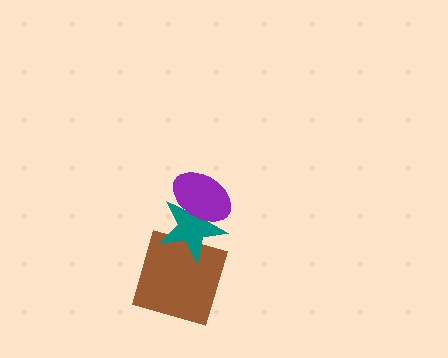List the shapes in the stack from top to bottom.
From top to bottom: the purple ellipse, the teal star, the brown square.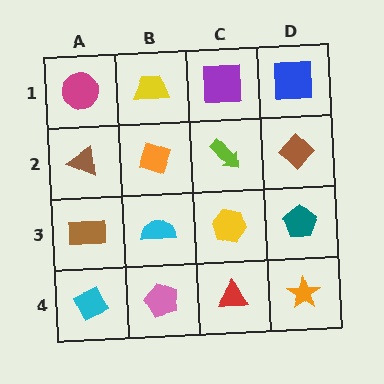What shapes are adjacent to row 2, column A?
A magenta circle (row 1, column A), a brown rectangle (row 3, column A), an orange diamond (row 2, column B).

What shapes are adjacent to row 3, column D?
A brown diamond (row 2, column D), an orange star (row 4, column D), a yellow hexagon (row 3, column C).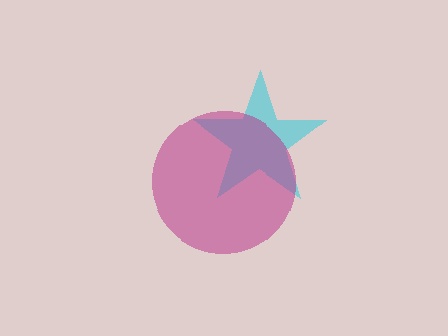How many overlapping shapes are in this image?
There are 2 overlapping shapes in the image.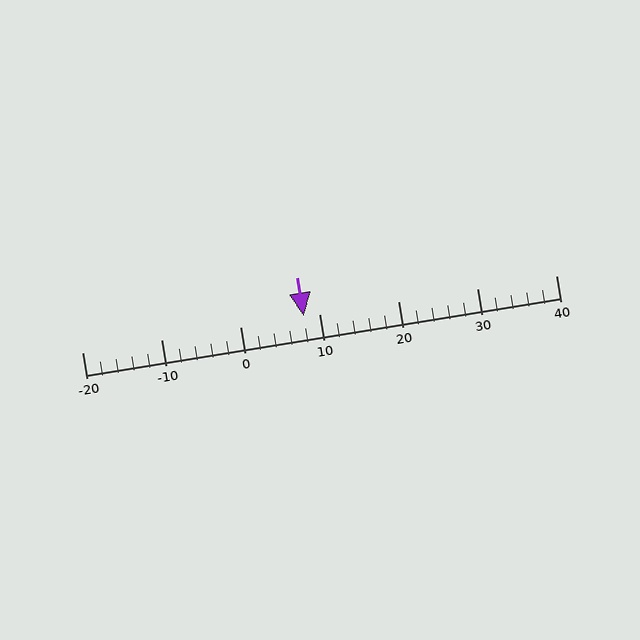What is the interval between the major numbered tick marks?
The major tick marks are spaced 10 units apart.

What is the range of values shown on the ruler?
The ruler shows values from -20 to 40.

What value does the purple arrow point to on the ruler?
The purple arrow points to approximately 8.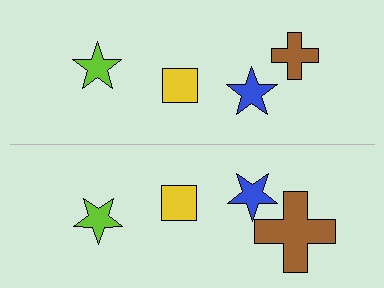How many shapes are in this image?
There are 8 shapes in this image.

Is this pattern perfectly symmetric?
No, the pattern is not perfectly symmetric. The brown cross on the bottom side has a different size than its mirror counterpart.